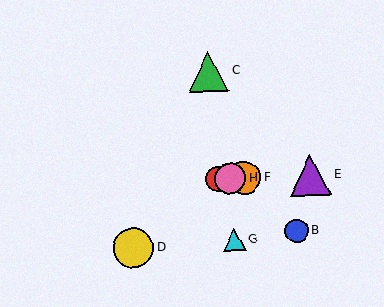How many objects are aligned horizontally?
4 objects (A, E, F, H) are aligned horizontally.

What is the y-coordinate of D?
Object D is at y≈248.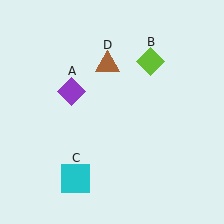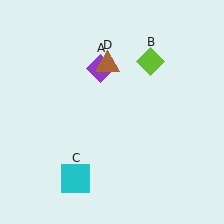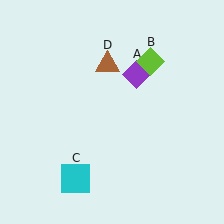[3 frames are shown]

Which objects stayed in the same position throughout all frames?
Lime diamond (object B) and cyan square (object C) and brown triangle (object D) remained stationary.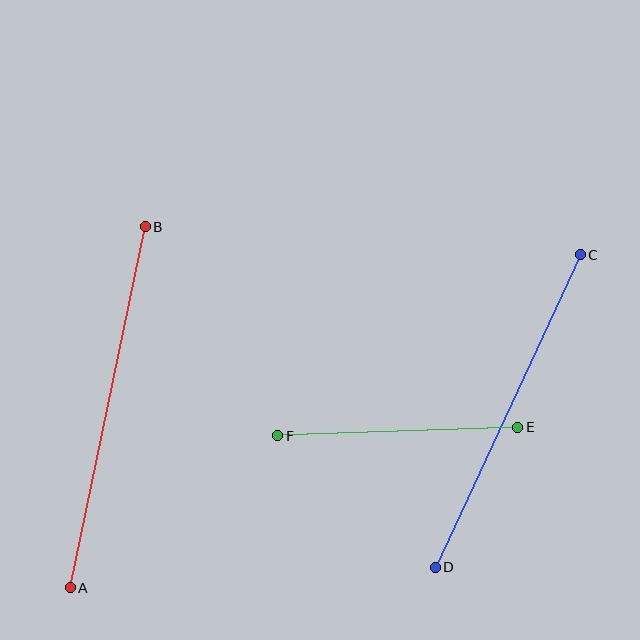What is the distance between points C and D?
The distance is approximately 345 pixels.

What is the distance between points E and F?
The distance is approximately 240 pixels.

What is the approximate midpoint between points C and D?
The midpoint is at approximately (508, 411) pixels.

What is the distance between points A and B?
The distance is approximately 368 pixels.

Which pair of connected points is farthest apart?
Points A and B are farthest apart.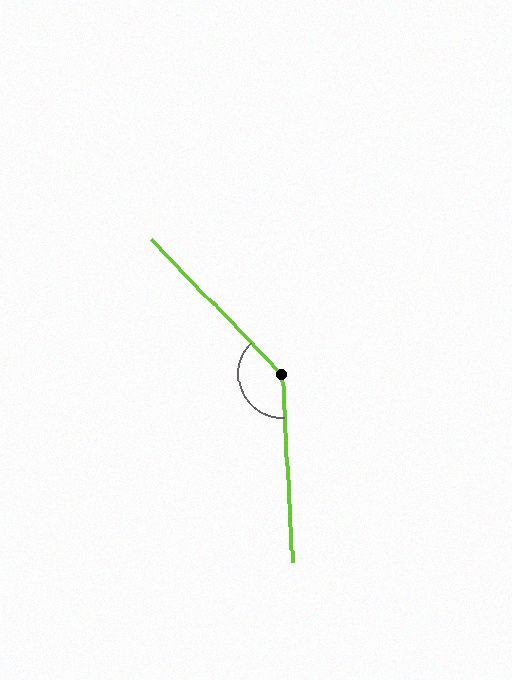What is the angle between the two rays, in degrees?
Approximately 139 degrees.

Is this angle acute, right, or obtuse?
It is obtuse.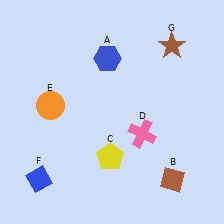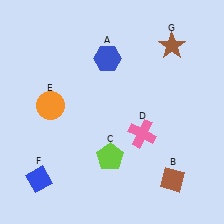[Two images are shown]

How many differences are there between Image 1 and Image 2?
There is 1 difference between the two images.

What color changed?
The pentagon (C) changed from yellow in Image 1 to lime in Image 2.